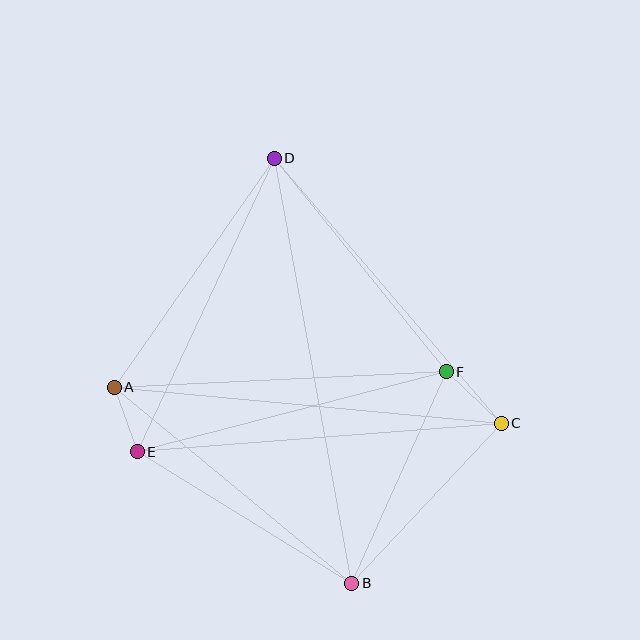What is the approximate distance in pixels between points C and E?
The distance between C and E is approximately 365 pixels.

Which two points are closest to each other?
Points A and E are closest to each other.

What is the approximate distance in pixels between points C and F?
The distance between C and F is approximately 76 pixels.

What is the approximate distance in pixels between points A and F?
The distance between A and F is approximately 332 pixels.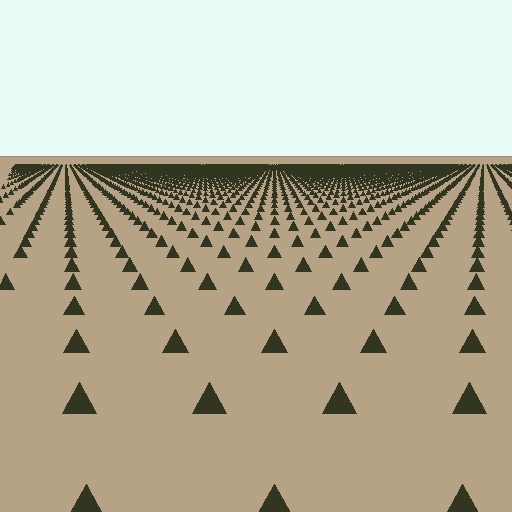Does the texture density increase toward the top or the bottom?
Density increases toward the top.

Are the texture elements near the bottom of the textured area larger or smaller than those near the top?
Larger. Near the bottom, elements are closer to the viewer and appear at a bigger on-screen size.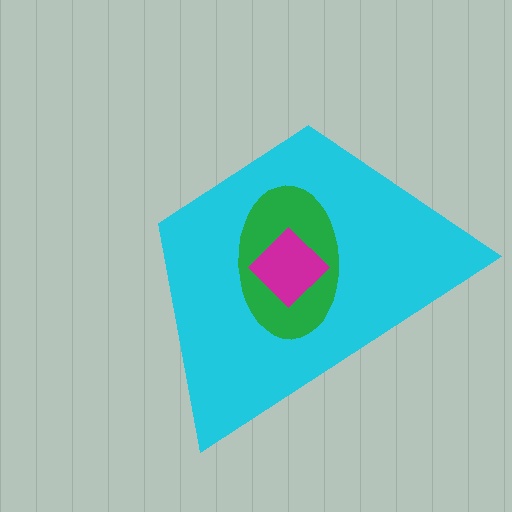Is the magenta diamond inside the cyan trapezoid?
Yes.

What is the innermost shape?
The magenta diamond.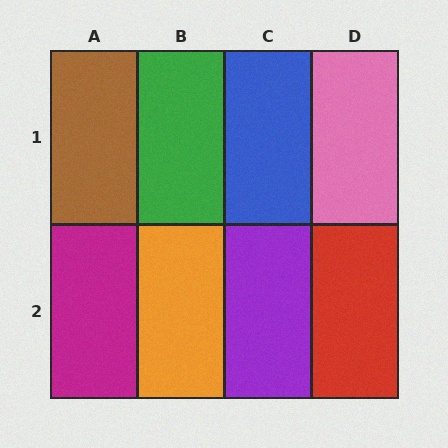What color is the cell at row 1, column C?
Blue.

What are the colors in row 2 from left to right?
Magenta, orange, purple, red.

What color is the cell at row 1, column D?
Pink.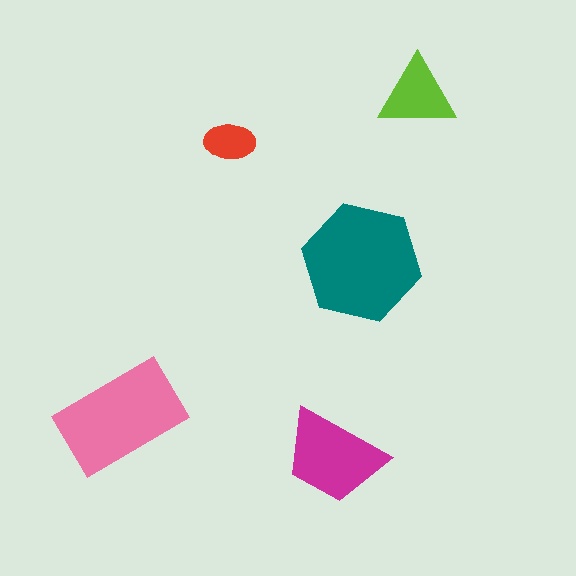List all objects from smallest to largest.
The red ellipse, the lime triangle, the magenta trapezoid, the pink rectangle, the teal hexagon.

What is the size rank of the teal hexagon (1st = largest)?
1st.